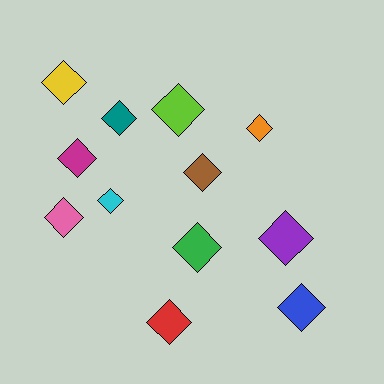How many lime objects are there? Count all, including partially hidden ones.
There is 1 lime object.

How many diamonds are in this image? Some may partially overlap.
There are 12 diamonds.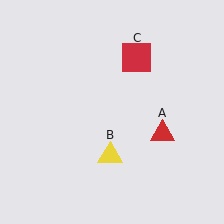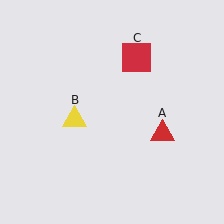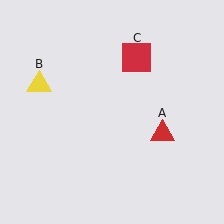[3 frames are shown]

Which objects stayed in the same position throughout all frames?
Red triangle (object A) and red square (object C) remained stationary.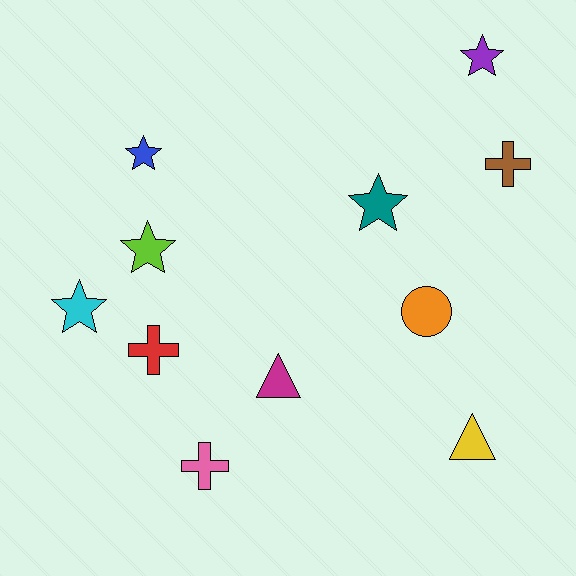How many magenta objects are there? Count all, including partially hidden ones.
There is 1 magenta object.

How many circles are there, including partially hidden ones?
There is 1 circle.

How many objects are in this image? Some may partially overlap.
There are 11 objects.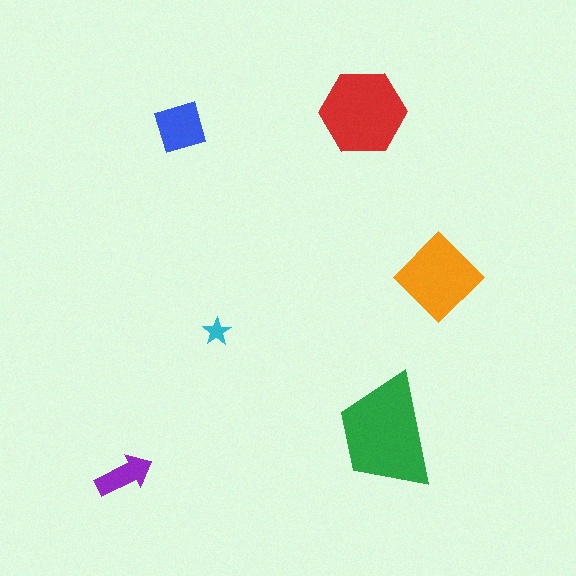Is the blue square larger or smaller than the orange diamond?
Smaller.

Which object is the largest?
The green trapezoid.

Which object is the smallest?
The cyan star.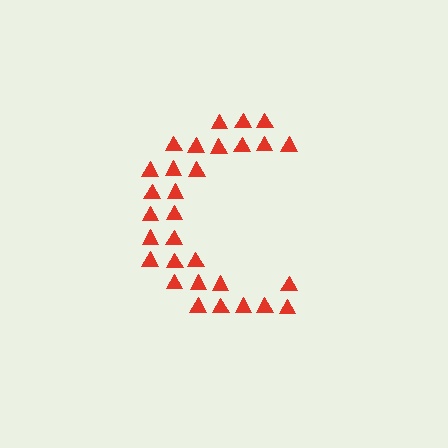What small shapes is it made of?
It is made of small triangles.